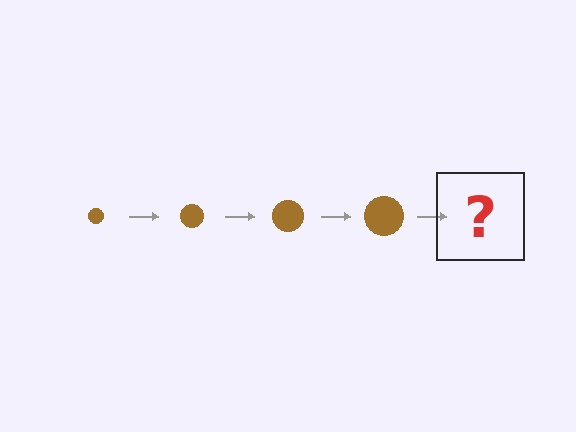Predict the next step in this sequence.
The next step is a brown circle, larger than the previous one.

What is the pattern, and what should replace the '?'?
The pattern is that the circle gets progressively larger each step. The '?' should be a brown circle, larger than the previous one.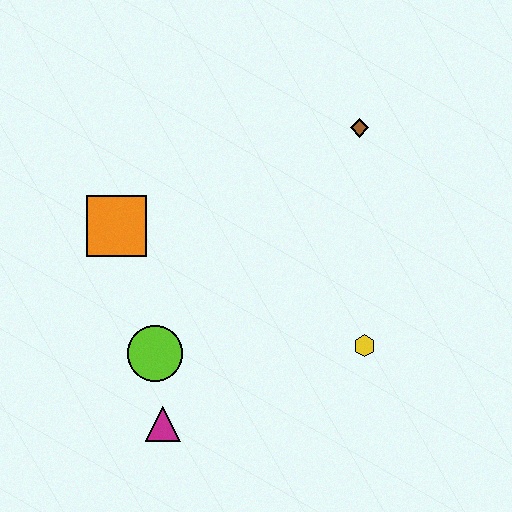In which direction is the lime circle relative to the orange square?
The lime circle is below the orange square.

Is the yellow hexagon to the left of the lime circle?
No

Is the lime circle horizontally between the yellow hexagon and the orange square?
Yes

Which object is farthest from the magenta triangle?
The brown diamond is farthest from the magenta triangle.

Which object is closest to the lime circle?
The magenta triangle is closest to the lime circle.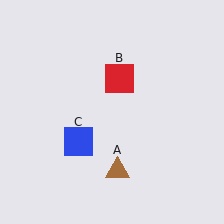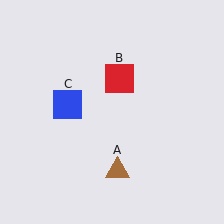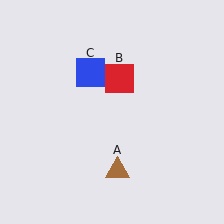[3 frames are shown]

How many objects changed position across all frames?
1 object changed position: blue square (object C).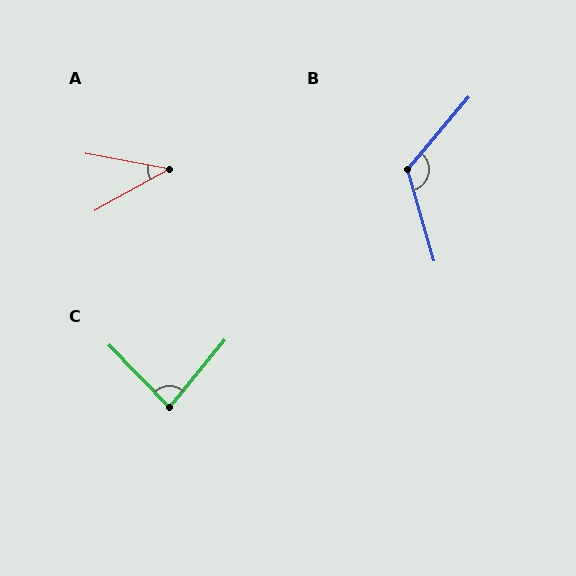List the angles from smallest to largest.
A (39°), C (83°), B (124°).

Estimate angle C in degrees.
Approximately 83 degrees.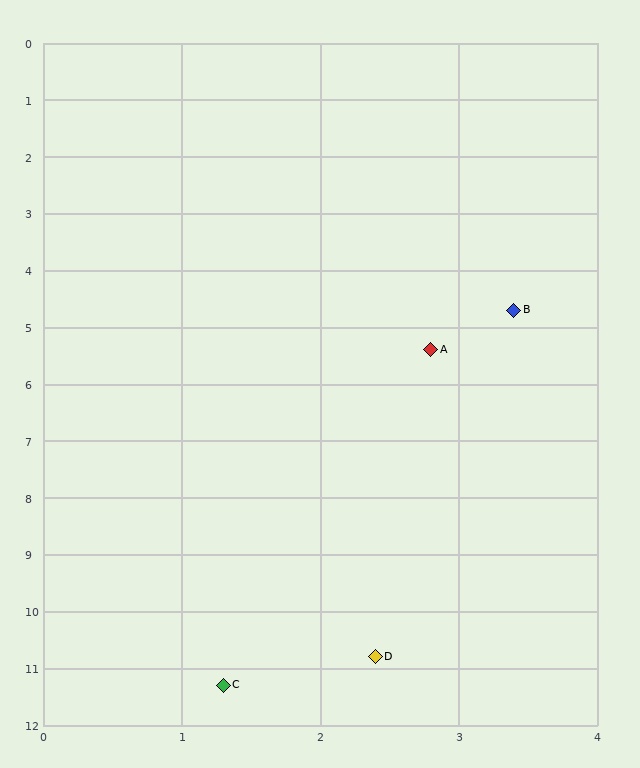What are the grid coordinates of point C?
Point C is at approximately (1.3, 11.3).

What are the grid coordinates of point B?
Point B is at approximately (3.4, 4.7).